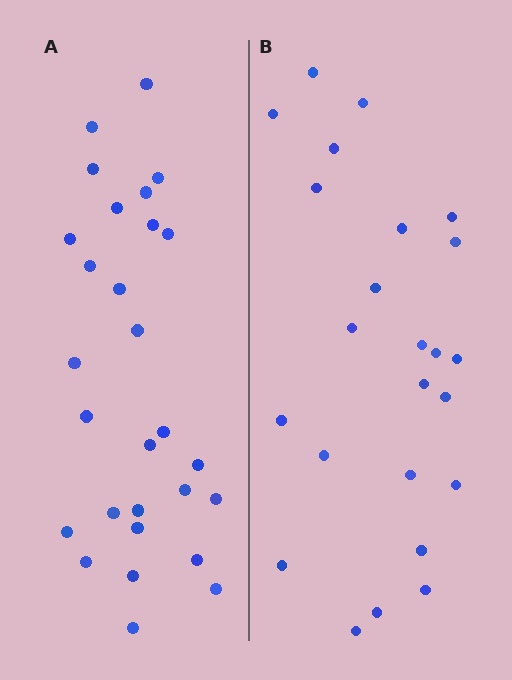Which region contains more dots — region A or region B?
Region A (the left region) has more dots.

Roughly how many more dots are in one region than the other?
Region A has about 4 more dots than region B.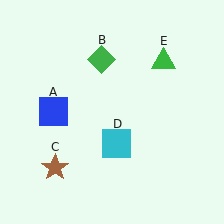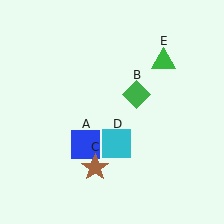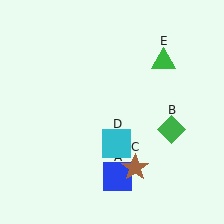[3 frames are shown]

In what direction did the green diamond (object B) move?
The green diamond (object B) moved down and to the right.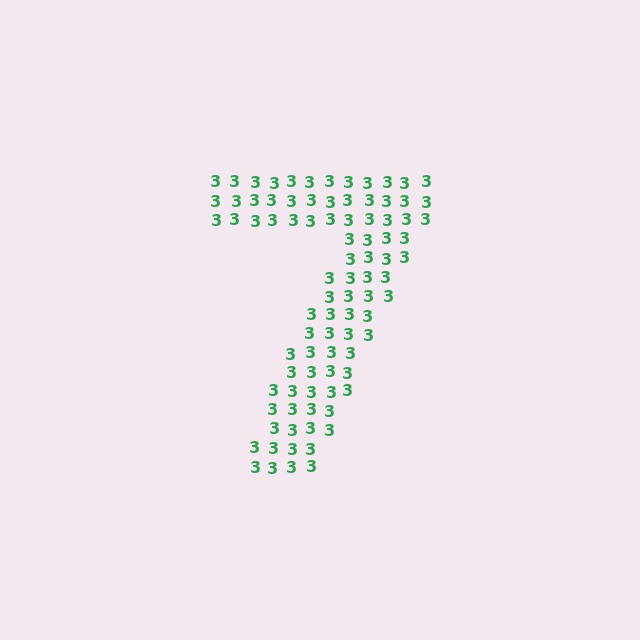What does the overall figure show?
The overall figure shows the digit 7.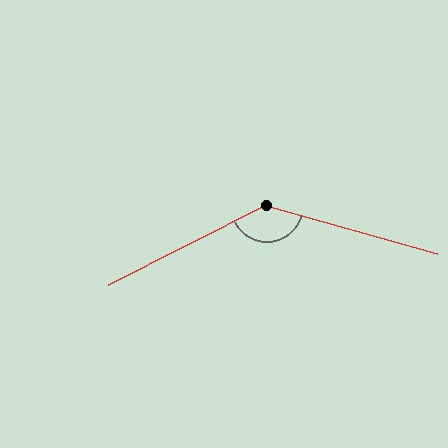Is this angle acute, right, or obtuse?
It is obtuse.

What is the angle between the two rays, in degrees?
Approximately 137 degrees.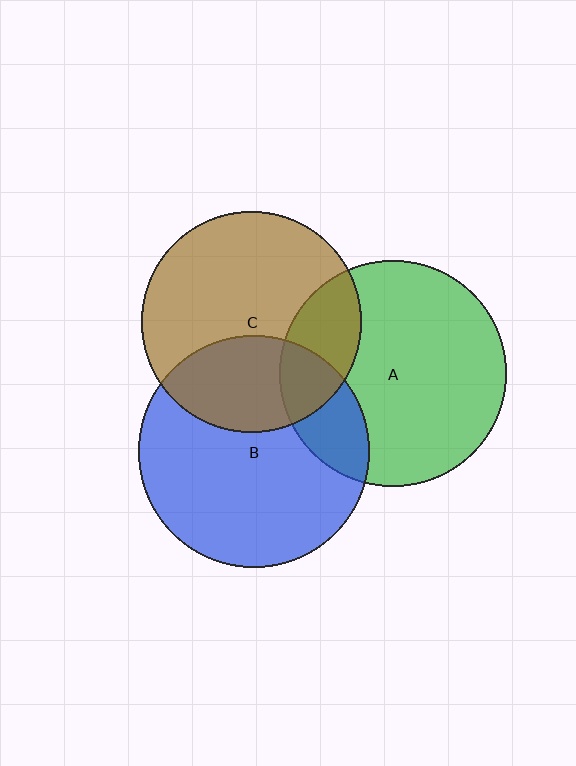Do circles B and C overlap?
Yes.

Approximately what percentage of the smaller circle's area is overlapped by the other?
Approximately 35%.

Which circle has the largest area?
Circle B (blue).